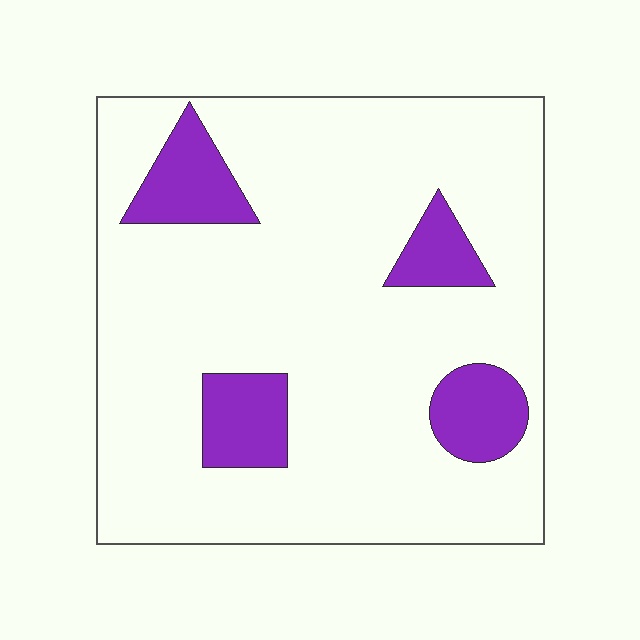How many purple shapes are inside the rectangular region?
4.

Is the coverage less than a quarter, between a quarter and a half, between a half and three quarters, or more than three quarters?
Less than a quarter.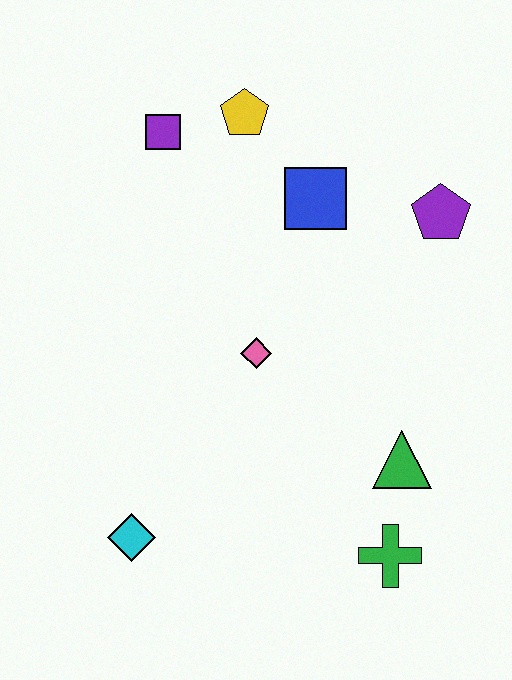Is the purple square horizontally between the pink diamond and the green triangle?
No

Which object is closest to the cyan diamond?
The pink diamond is closest to the cyan diamond.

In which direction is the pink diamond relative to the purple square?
The pink diamond is below the purple square.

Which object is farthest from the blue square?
The cyan diamond is farthest from the blue square.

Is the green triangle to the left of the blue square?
No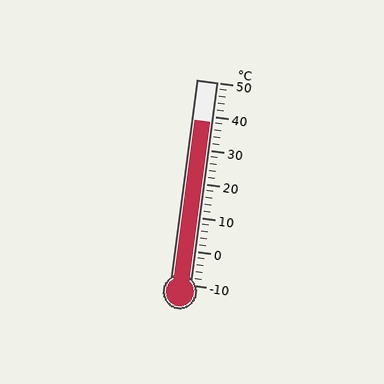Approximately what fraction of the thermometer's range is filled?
The thermometer is filled to approximately 80% of its range.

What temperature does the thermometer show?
The thermometer shows approximately 38°C.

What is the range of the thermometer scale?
The thermometer scale ranges from -10°C to 50°C.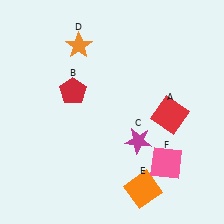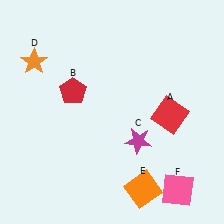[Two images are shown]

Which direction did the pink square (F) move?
The pink square (F) moved down.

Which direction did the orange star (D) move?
The orange star (D) moved left.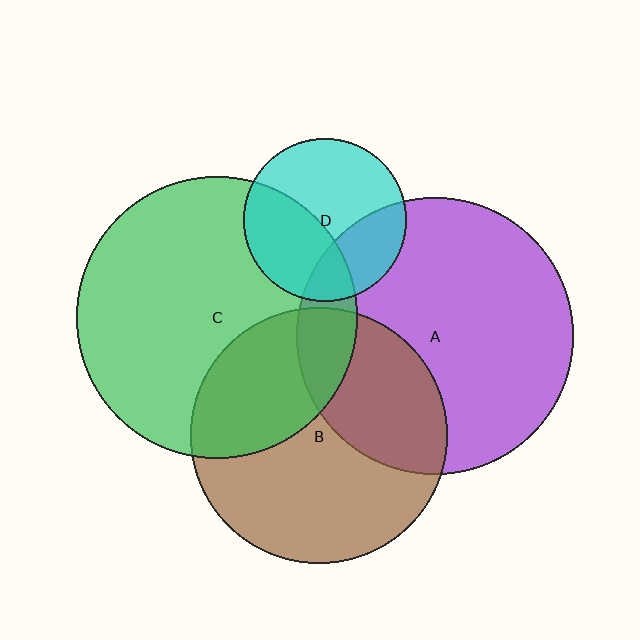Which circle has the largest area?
Circle C (green).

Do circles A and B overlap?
Yes.